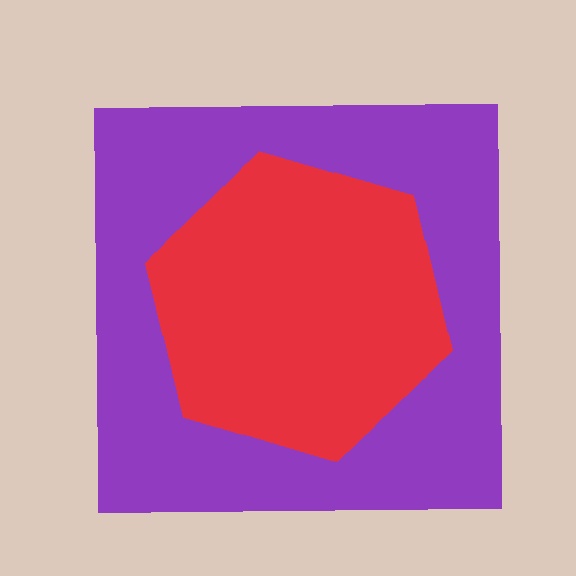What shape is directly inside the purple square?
The red hexagon.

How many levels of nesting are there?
2.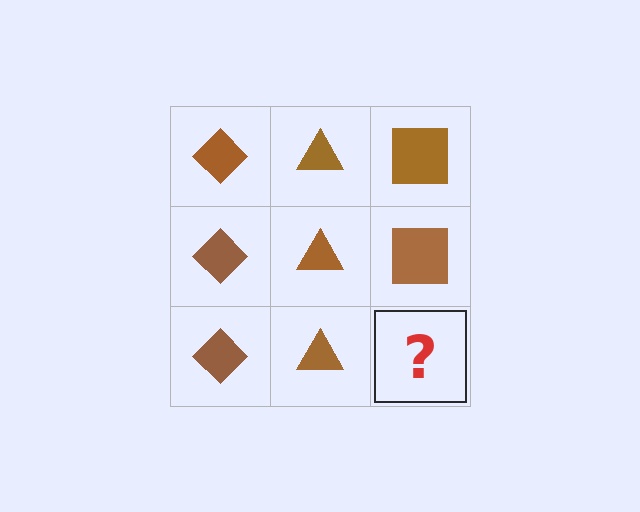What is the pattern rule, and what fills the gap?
The rule is that each column has a consistent shape. The gap should be filled with a brown square.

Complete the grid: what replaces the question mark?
The question mark should be replaced with a brown square.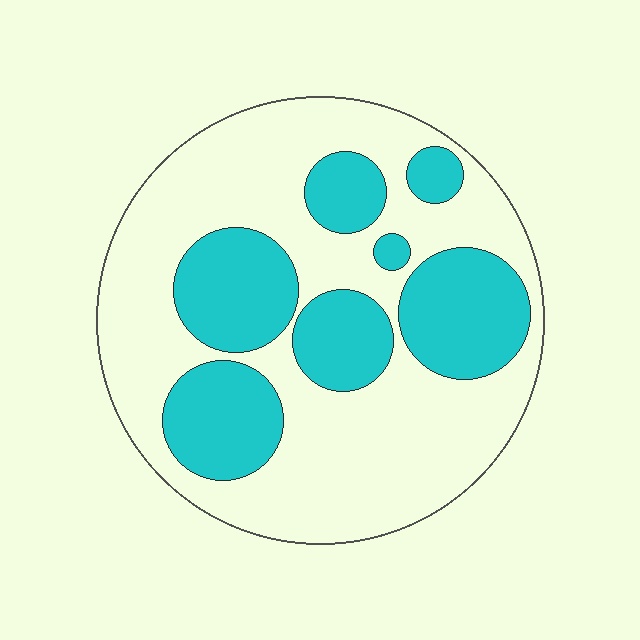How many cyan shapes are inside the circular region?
7.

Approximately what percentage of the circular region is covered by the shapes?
Approximately 35%.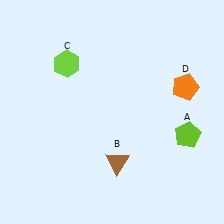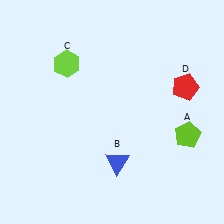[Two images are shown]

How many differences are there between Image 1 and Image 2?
There are 2 differences between the two images.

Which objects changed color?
B changed from brown to blue. D changed from orange to red.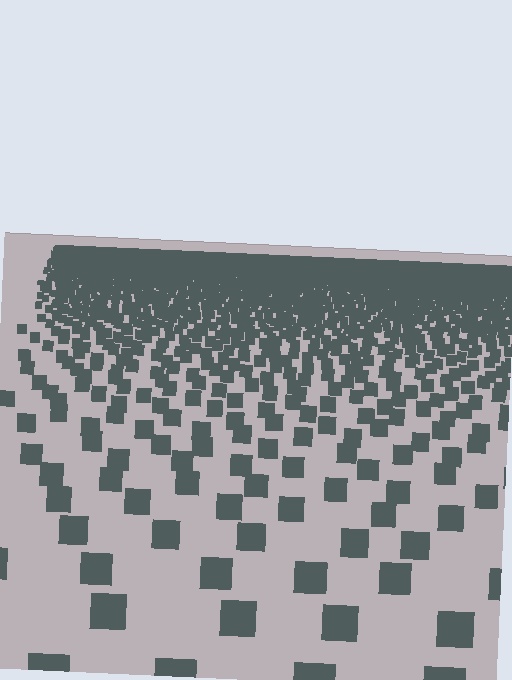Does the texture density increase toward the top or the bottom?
Density increases toward the top.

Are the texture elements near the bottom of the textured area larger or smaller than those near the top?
Larger. Near the bottom, elements are closer to the viewer and appear at a bigger on-screen size.